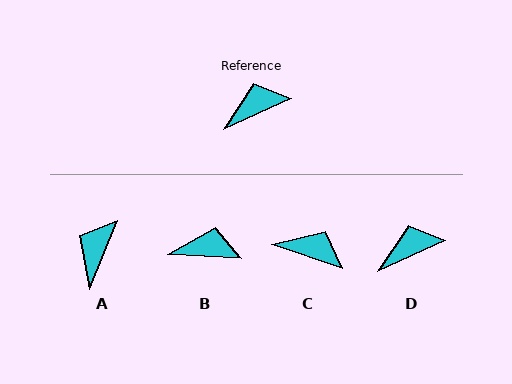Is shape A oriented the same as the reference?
No, it is off by about 44 degrees.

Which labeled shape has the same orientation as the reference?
D.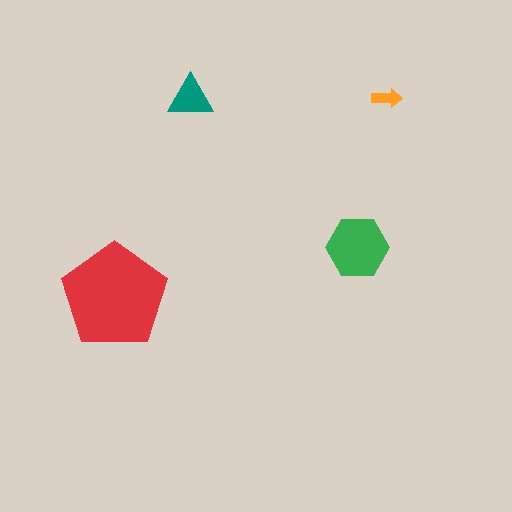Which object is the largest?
The red pentagon.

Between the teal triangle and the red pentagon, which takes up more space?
The red pentagon.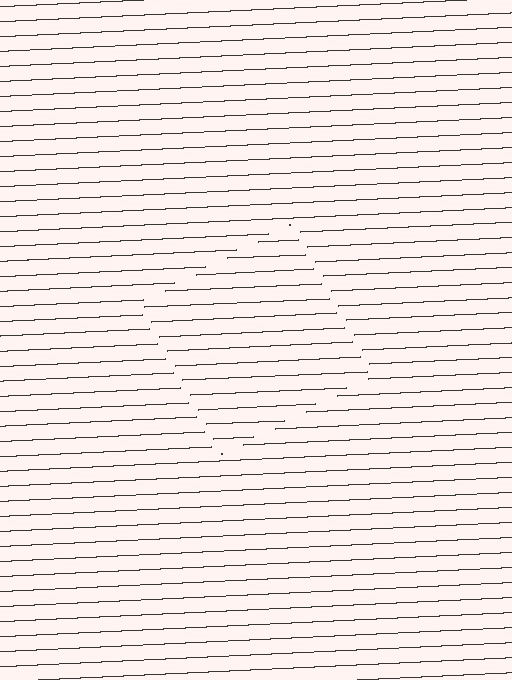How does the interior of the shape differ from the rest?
The interior of the shape contains the same grating, shifted by half a period — the contour is defined by the phase discontinuity where line-ends from the inner and outer gratings abut.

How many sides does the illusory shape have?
4 sides — the line-ends trace a square.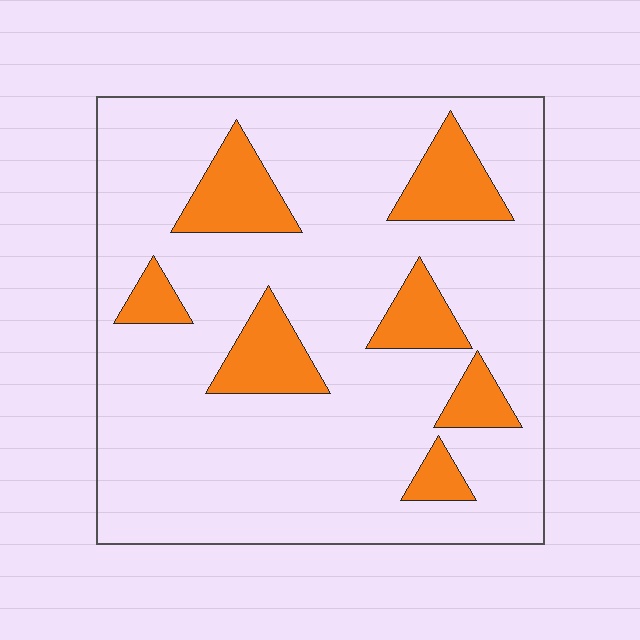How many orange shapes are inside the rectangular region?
7.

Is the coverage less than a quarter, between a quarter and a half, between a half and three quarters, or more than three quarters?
Less than a quarter.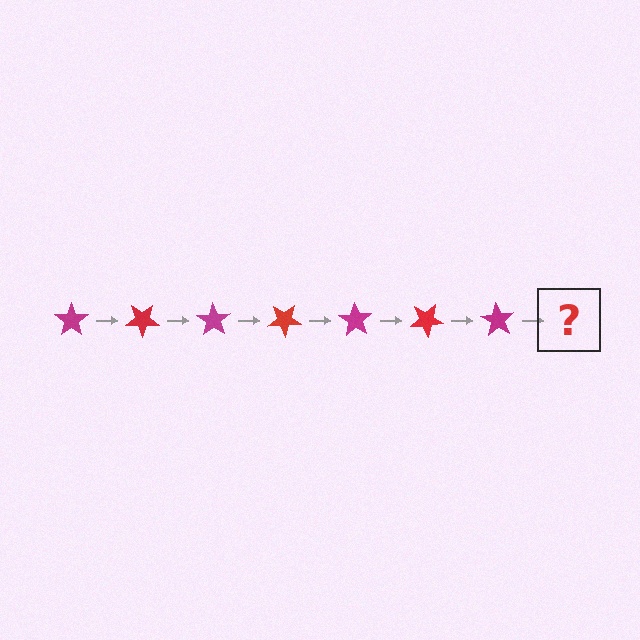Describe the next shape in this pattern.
It should be a red star, rotated 245 degrees from the start.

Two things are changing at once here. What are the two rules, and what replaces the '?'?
The two rules are that it rotates 35 degrees each step and the color cycles through magenta and red. The '?' should be a red star, rotated 245 degrees from the start.